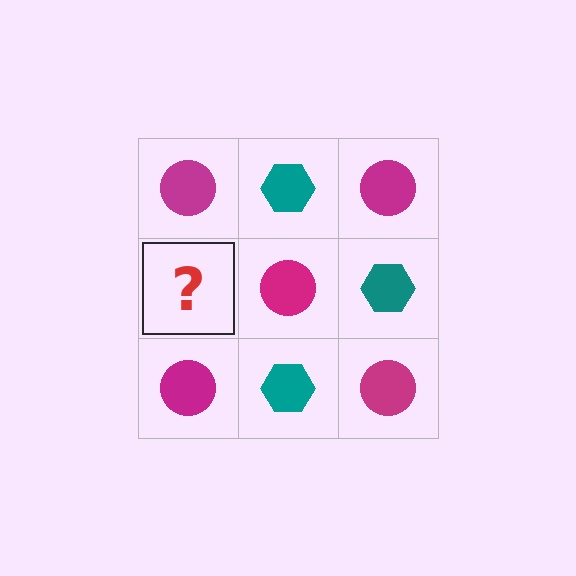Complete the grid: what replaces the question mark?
The question mark should be replaced with a teal hexagon.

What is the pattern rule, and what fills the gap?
The rule is that it alternates magenta circle and teal hexagon in a checkerboard pattern. The gap should be filled with a teal hexagon.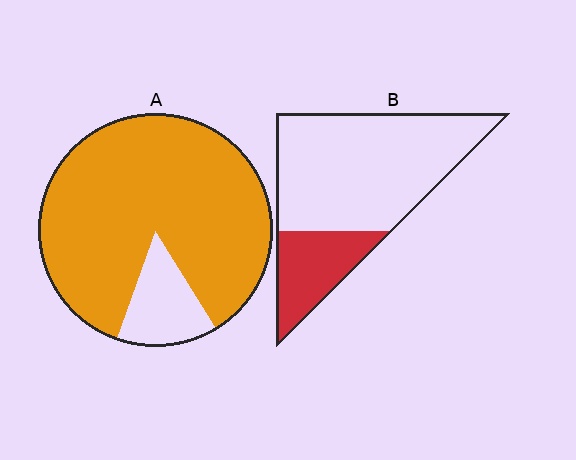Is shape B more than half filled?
No.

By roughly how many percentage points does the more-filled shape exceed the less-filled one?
By roughly 60 percentage points (A over B).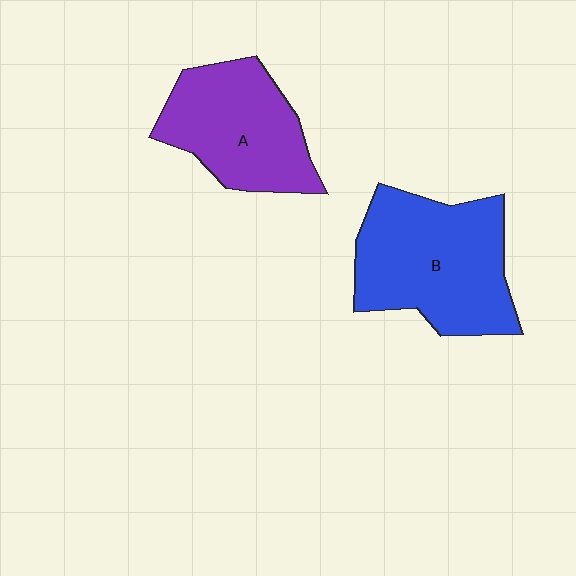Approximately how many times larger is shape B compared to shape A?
Approximately 1.2 times.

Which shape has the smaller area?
Shape A (purple).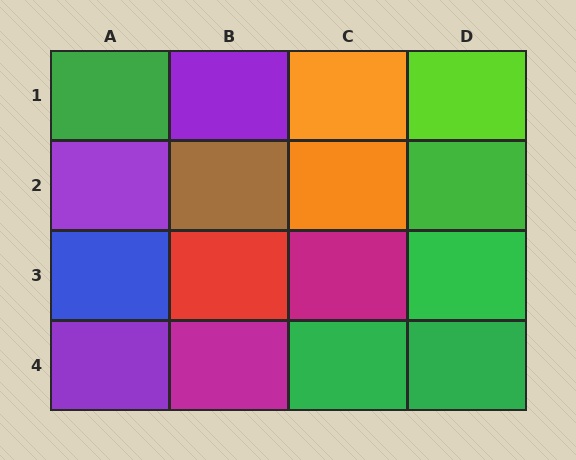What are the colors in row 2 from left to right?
Purple, brown, orange, green.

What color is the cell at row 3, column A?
Blue.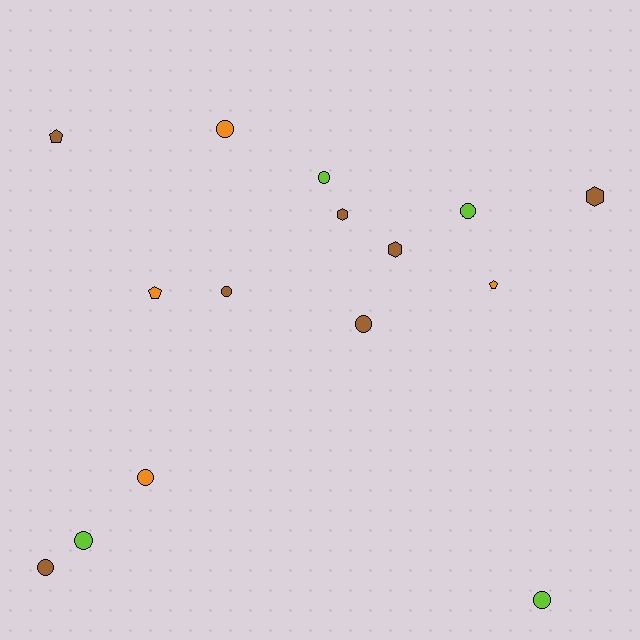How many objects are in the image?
There are 15 objects.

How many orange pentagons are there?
There are 2 orange pentagons.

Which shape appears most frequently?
Circle, with 9 objects.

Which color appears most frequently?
Brown, with 7 objects.